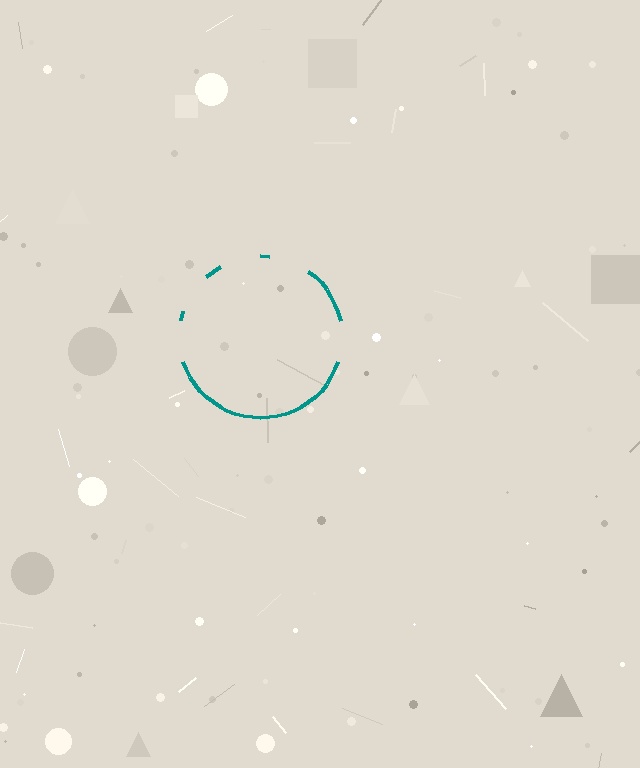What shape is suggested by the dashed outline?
The dashed outline suggests a circle.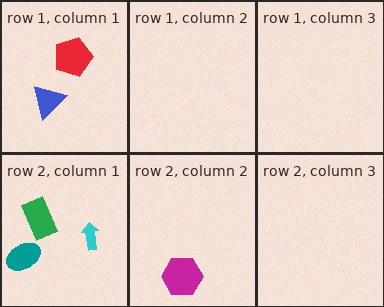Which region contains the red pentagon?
The row 1, column 1 region.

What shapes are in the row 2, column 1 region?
The green rectangle, the cyan arrow, the teal ellipse.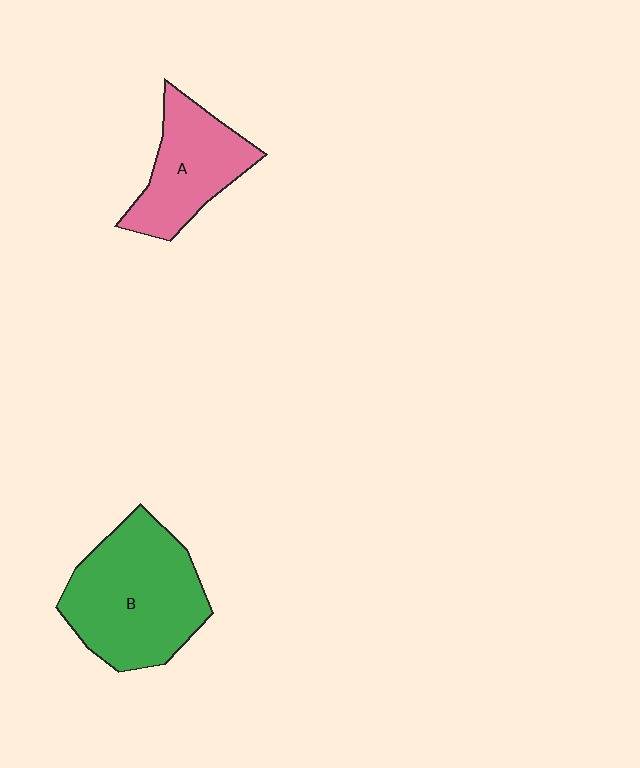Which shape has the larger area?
Shape B (green).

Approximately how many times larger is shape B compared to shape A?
Approximately 1.5 times.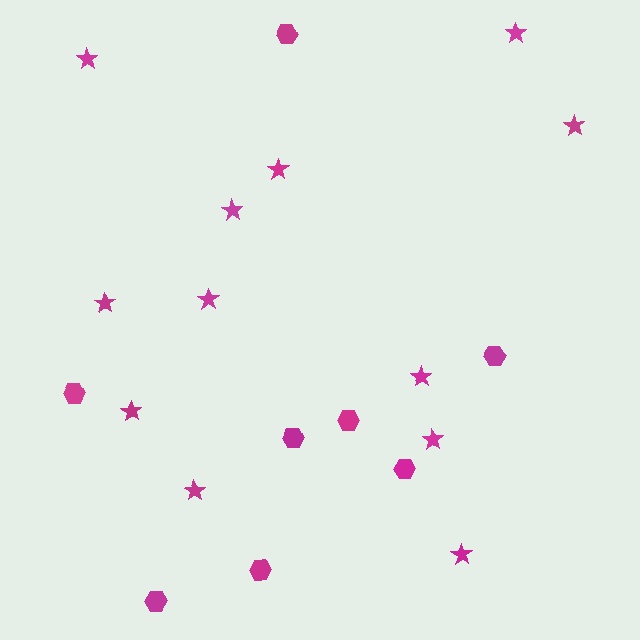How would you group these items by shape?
There are 2 groups: one group of hexagons (8) and one group of stars (12).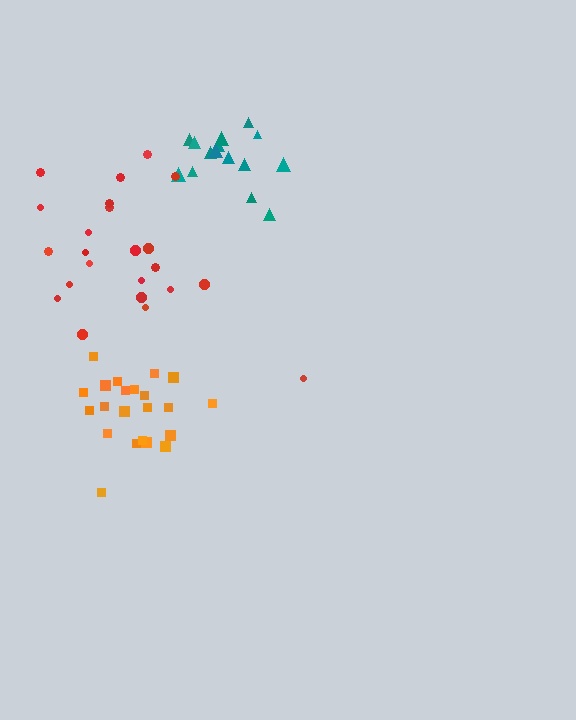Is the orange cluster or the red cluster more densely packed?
Orange.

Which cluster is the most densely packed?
Orange.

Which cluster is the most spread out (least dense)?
Red.